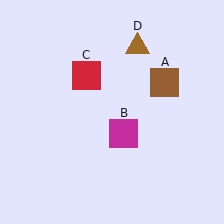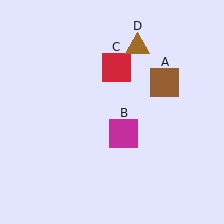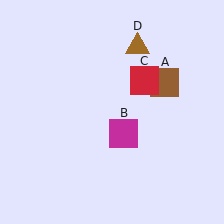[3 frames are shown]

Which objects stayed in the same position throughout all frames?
Brown square (object A) and magenta square (object B) and brown triangle (object D) remained stationary.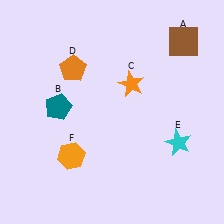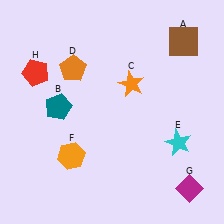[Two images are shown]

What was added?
A magenta diamond (G), a red pentagon (H) were added in Image 2.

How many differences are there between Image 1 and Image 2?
There are 2 differences between the two images.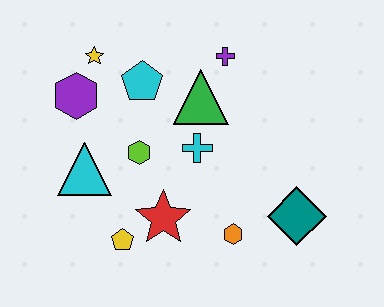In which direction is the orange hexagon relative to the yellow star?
The orange hexagon is below the yellow star.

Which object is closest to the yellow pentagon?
The red star is closest to the yellow pentagon.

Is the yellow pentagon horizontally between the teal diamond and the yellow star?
Yes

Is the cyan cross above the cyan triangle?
Yes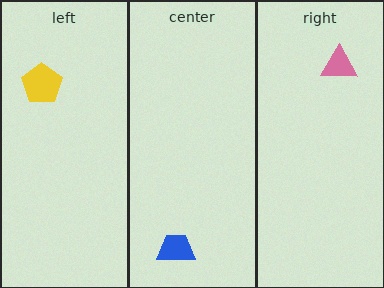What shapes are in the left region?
The yellow pentagon.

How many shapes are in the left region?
1.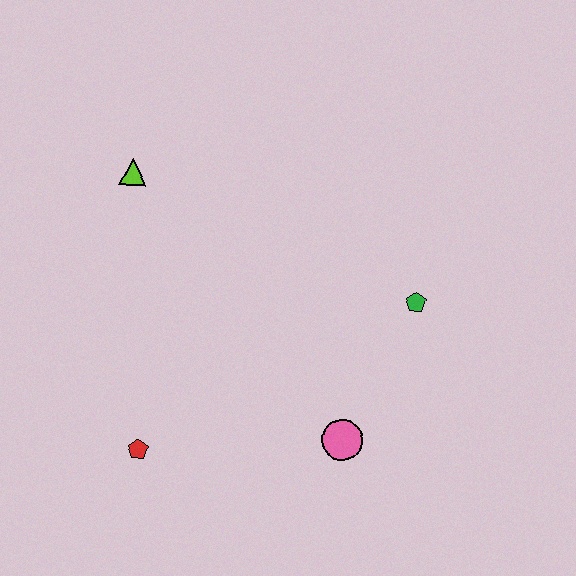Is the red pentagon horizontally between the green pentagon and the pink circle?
No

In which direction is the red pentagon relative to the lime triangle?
The red pentagon is below the lime triangle.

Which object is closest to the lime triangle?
The red pentagon is closest to the lime triangle.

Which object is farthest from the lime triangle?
The pink circle is farthest from the lime triangle.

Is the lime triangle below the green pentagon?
No